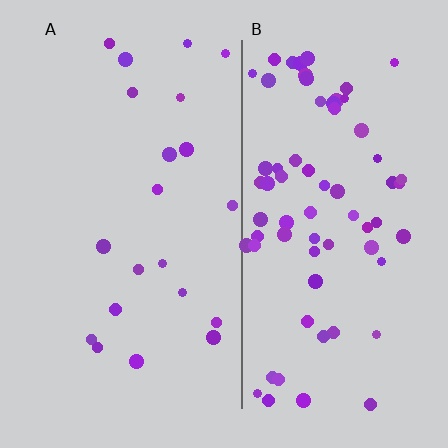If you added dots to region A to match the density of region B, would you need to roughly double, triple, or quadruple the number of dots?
Approximately triple.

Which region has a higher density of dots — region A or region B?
B (the right).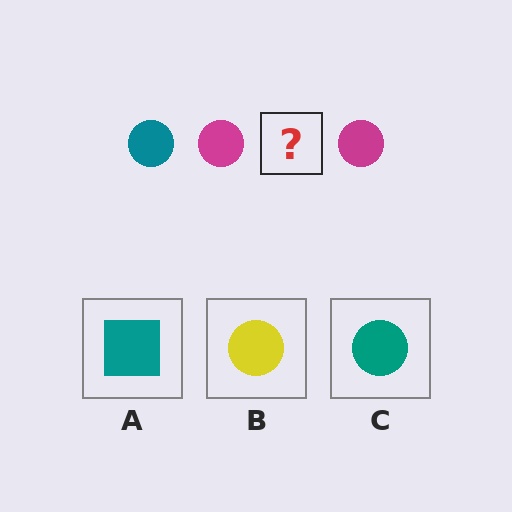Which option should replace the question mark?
Option C.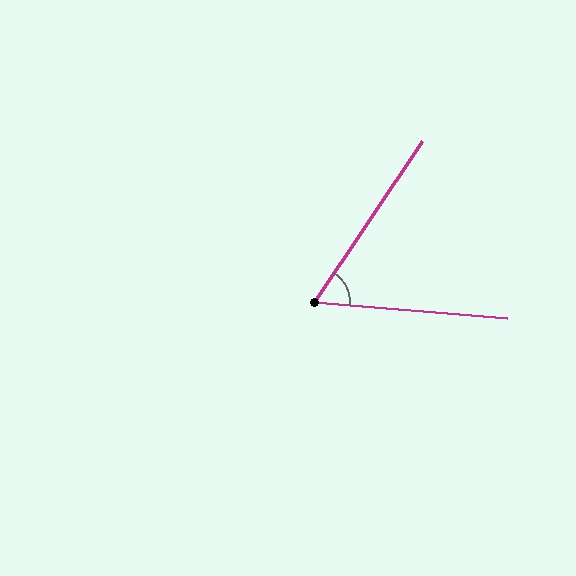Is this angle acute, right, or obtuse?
It is acute.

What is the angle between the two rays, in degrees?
Approximately 61 degrees.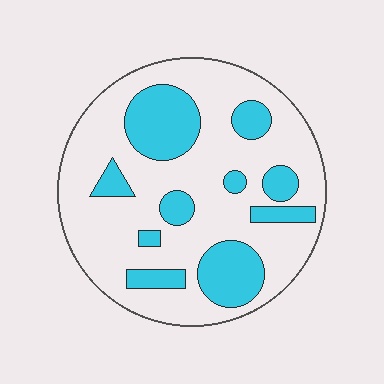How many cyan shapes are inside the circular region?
10.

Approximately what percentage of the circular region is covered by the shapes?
Approximately 30%.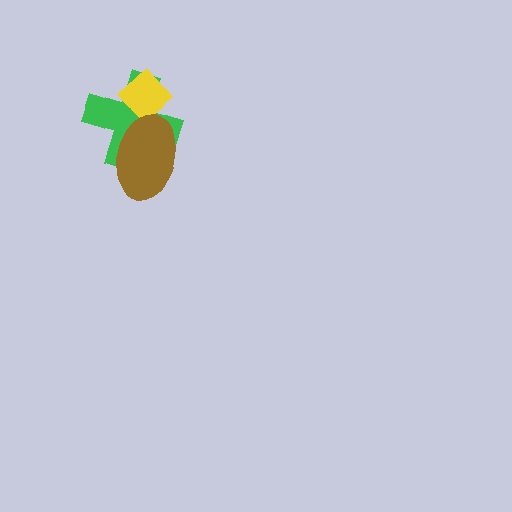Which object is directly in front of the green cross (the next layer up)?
The yellow diamond is directly in front of the green cross.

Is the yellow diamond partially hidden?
Yes, it is partially covered by another shape.